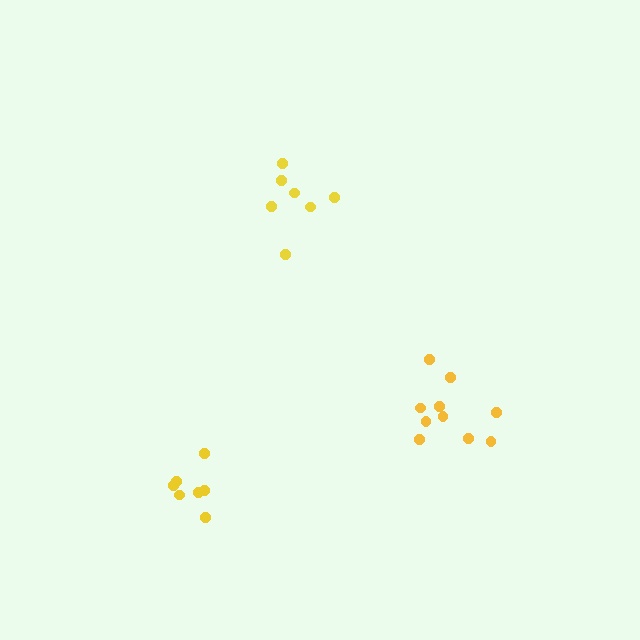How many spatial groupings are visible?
There are 3 spatial groupings.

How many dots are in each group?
Group 1: 7 dots, Group 2: 10 dots, Group 3: 7 dots (24 total).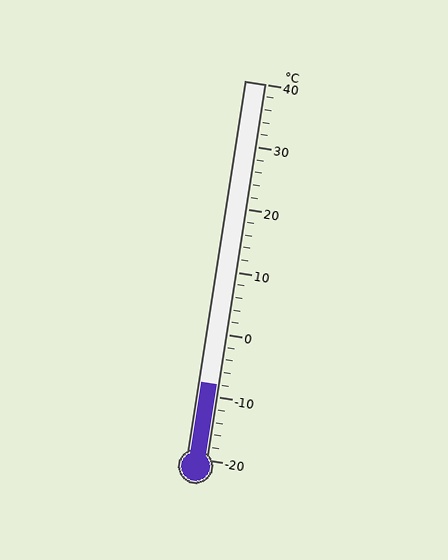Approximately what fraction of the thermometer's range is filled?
The thermometer is filled to approximately 20% of its range.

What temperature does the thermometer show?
The thermometer shows approximately -8°C.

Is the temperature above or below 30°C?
The temperature is below 30°C.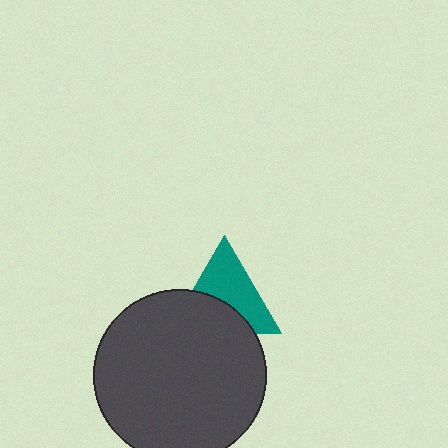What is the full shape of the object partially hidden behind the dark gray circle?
The partially hidden object is a teal triangle.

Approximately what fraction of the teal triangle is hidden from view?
Roughly 42% of the teal triangle is hidden behind the dark gray circle.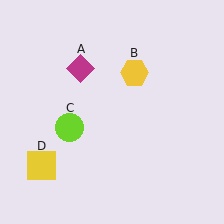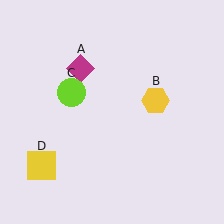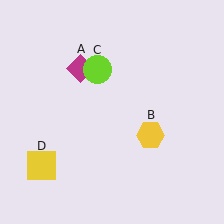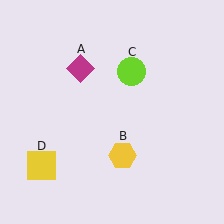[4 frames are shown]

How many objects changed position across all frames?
2 objects changed position: yellow hexagon (object B), lime circle (object C).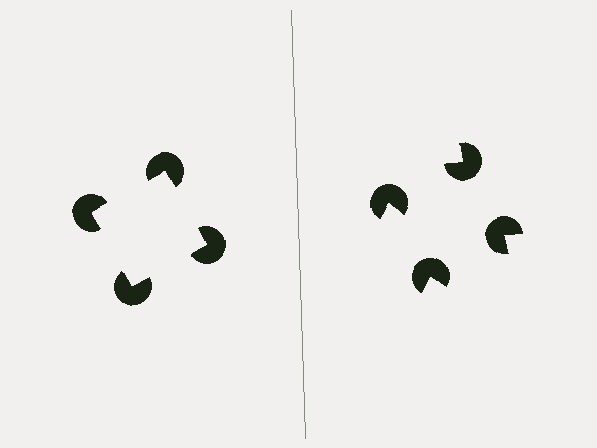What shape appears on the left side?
An illusory square.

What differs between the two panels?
The pac-man discs are positioned identically on both sides; only the wedge orientations differ. On the left they align to a square; on the right they are misaligned.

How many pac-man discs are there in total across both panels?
8 — 4 on each side.